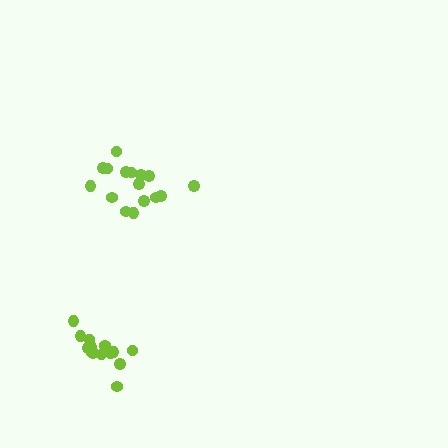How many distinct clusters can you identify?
There are 2 distinct clusters.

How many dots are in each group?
Group 1: 16 dots, Group 2: 14 dots (30 total).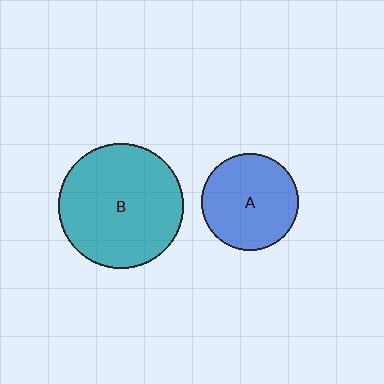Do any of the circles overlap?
No, none of the circles overlap.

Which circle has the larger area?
Circle B (teal).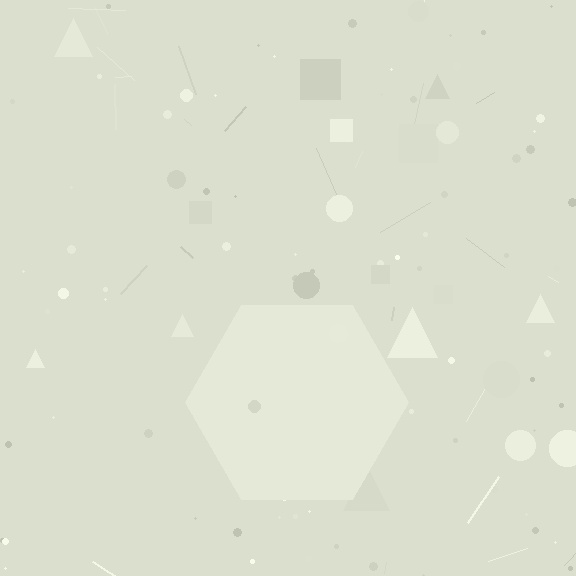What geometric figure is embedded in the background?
A hexagon is embedded in the background.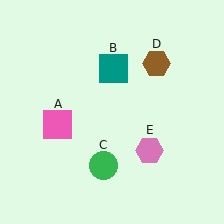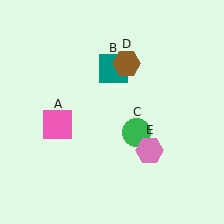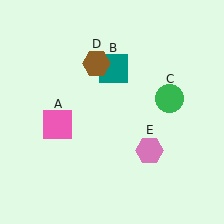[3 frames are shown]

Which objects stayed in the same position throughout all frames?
Pink square (object A) and teal square (object B) and pink hexagon (object E) remained stationary.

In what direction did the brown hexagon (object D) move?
The brown hexagon (object D) moved left.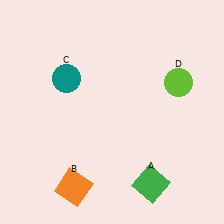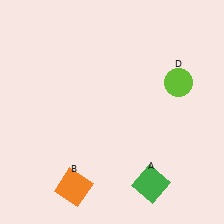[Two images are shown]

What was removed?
The teal circle (C) was removed in Image 2.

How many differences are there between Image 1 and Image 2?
There is 1 difference between the two images.